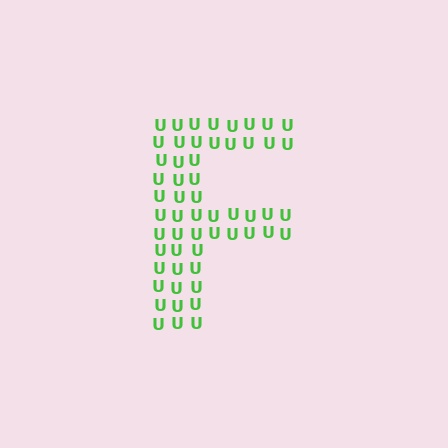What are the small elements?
The small elements are letter U's.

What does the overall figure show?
The overall figure shows the letter F.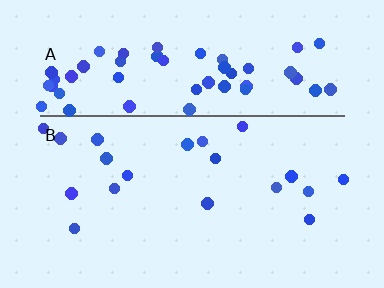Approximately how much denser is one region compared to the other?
Approximately 3.5× — region A over region B.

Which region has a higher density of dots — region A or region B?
A (the top).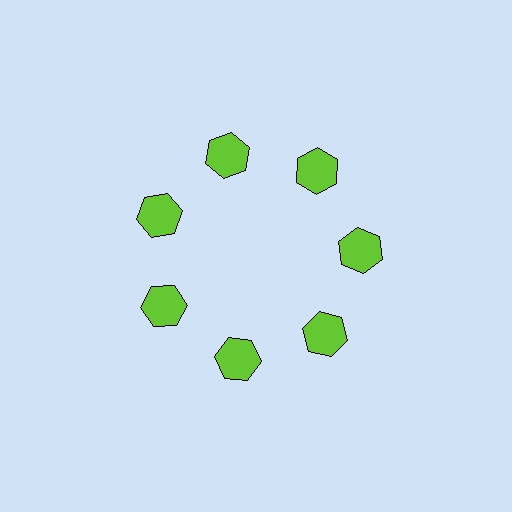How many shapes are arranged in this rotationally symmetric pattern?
There are 7 shapes, arranged in 7 groups of 1.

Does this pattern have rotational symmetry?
Yes, this pattern has 7-fold rotational symmetry. It looks the same after rotating 51 degrees around the center.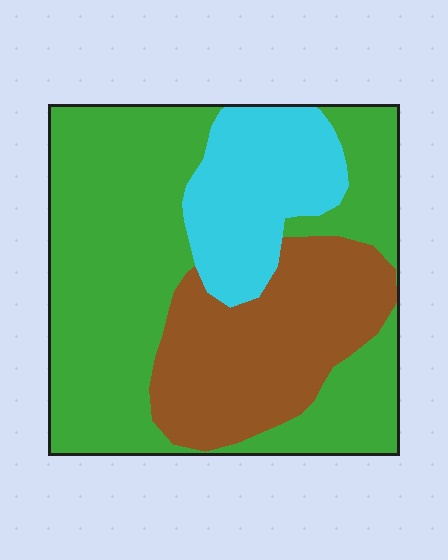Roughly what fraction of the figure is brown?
Brown takes up about one quarter (1/4) of the figure.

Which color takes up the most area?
Green, at roughly 55%.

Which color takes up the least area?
Cyan, at roughly 20%.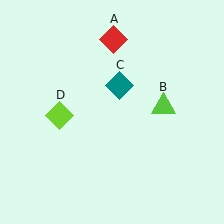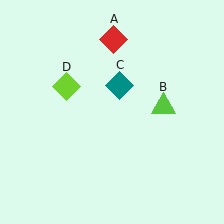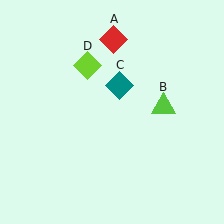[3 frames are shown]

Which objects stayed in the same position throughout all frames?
Red diamond (object A) and lime triangle (object B) and teal diamond (object C) remained stationary.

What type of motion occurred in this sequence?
The lime diamond (object D) rotated clockwise around the center of the scene.